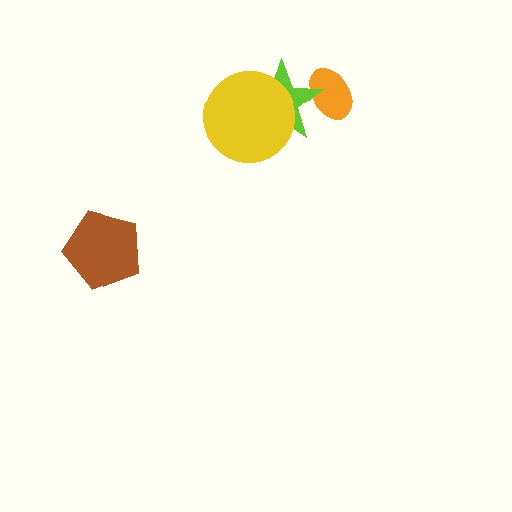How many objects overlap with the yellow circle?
1 object overlaps with the yellow circle.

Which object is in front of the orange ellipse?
The lime star is in front of the orange ellipse.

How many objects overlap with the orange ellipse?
1 object overlaps with the orange ellipse.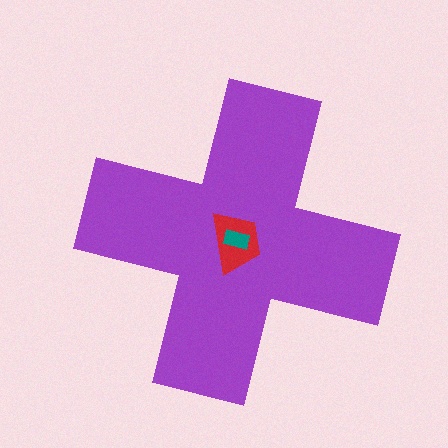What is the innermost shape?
The teal rectangle.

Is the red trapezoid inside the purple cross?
Yes.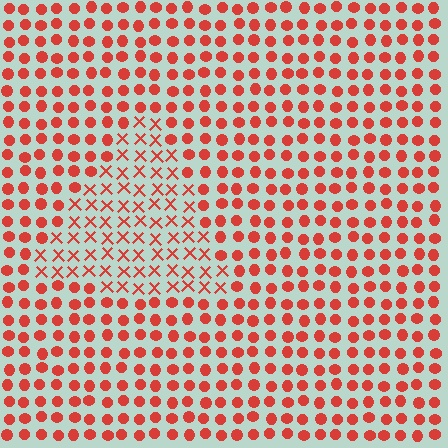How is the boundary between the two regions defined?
The boundary is defined by a change in element shape: X marks inside vs. circles outside. All elements share the same color and spacing.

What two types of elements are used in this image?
The image uses X marks inside the triangle region and circles outside it.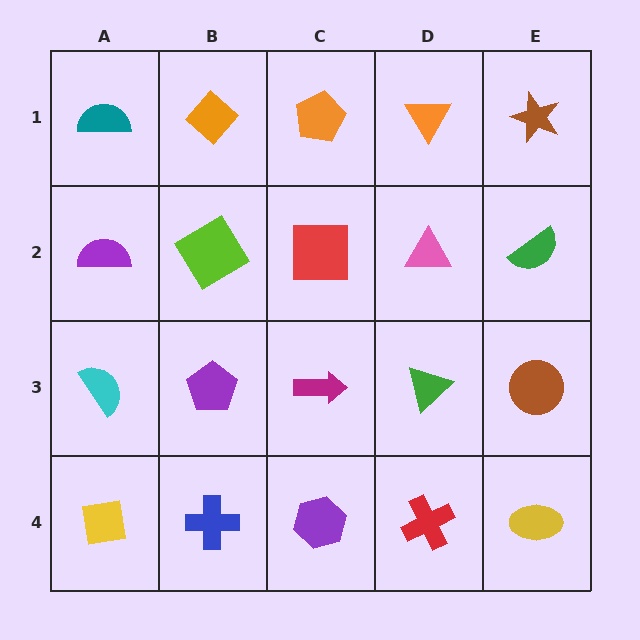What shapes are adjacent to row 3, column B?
A lime diamond (row 2, column B), a blue cross (row 4, column B), a cyan semicircle (row 3, column A), a magenta arrow (row 3, column C).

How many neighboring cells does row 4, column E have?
2.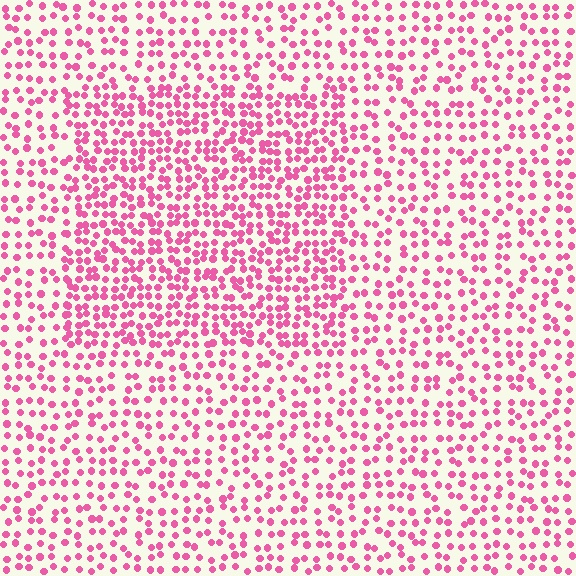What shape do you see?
I see a rectangle.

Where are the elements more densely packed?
The elements are more densely packed inside the rectangle boundary.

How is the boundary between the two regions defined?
The boundary is defined by a change in element density (approximately 1.7x ratio). All elements are the same color, size, and shape.